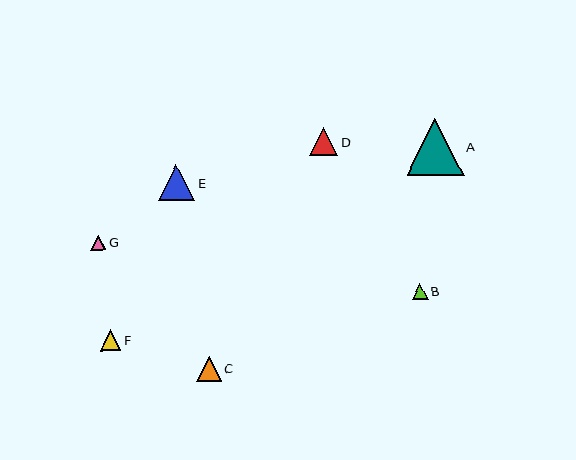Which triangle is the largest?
Triangle A is the largest with a size of approximately 57 pixels.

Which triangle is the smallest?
Triangle G is the smallest with a size of approximately 16 pixels.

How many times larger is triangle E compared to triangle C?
Triangle E is approximately 1.5 times the size of triangle C.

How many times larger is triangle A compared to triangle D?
Triangle A is approximately 2.0 times the size of triangle D.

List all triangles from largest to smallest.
From largest to smallest: A, E, D, C, F, B, G.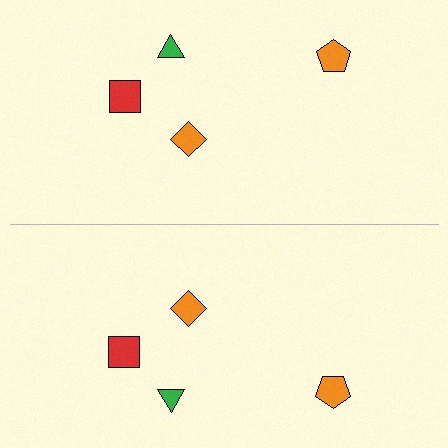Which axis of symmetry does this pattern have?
The pattern has a horizontal axis of symmetry running through the center of the image.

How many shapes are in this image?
There are 8 shapes in this image.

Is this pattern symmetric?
Yes, this pattern has bilateral (reflection) symmetry.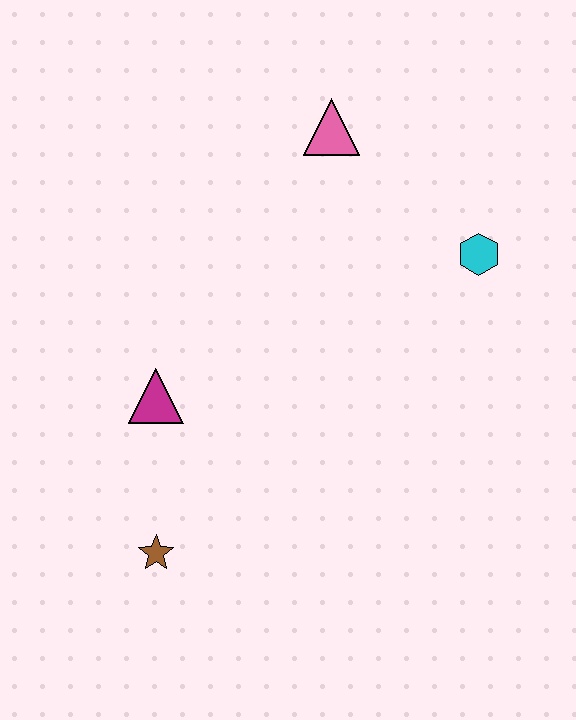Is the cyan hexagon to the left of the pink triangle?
No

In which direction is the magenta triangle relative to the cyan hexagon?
The magenta triangle is to the left of the cyan hexagon.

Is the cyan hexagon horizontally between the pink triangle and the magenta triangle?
No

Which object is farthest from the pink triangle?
The brown star is farthest from the pink triangle.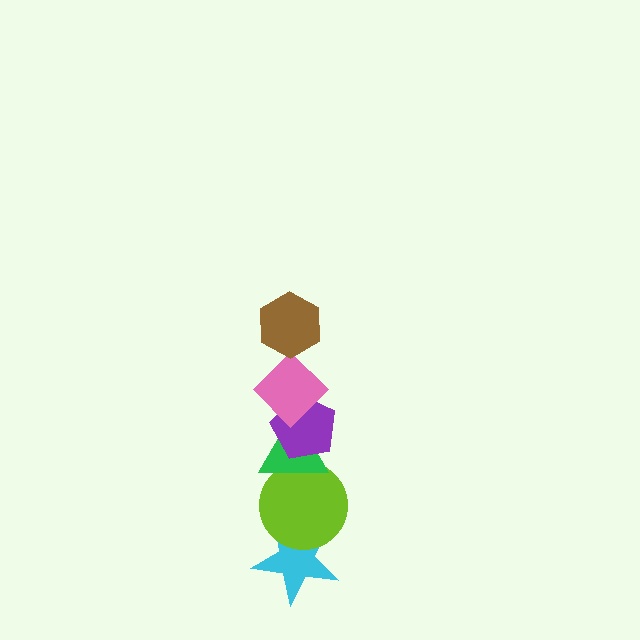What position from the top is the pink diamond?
The pink diamond is 2nd from the top.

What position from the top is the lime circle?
The lime circle is 5th from the top.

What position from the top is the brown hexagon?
The brown hexagon is 1st from the top.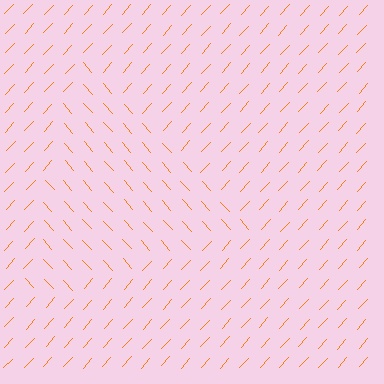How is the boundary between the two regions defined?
The boundary is defined purely by a change in line orientation (approximately 84 degrees difference). All lines are the same color and thickness.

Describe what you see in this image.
The image is filled with small orange line segments. A triangle region in the image has lines oriented differently from the surrounding lines, creating a visible texture boundary.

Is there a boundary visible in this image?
Yes, there is a texture boundary formed by a change in line orientation.